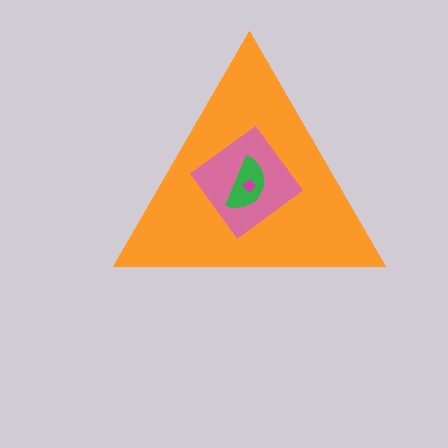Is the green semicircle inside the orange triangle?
Yes.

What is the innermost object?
The magenta diamond.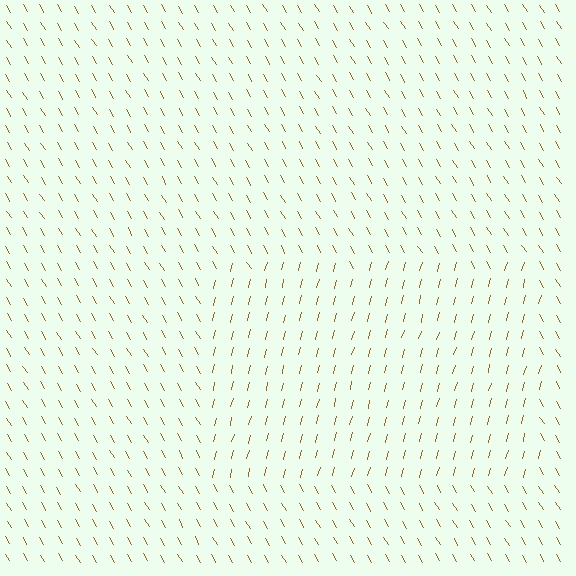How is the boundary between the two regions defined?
The boundary is defined purely by a change in line orientation (approximately 45 degrees difference). All lines are the same color and thickness.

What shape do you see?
I see a rectangle.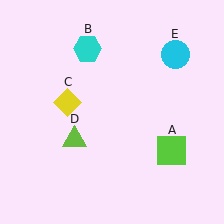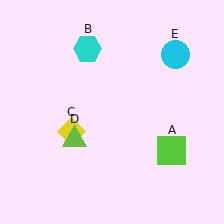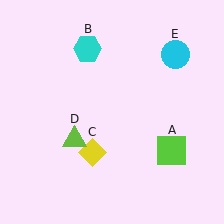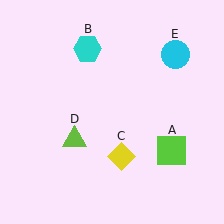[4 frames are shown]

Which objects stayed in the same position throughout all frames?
Lime square (object A) and cyan hexagon (object B) and lime triangle (object D) and cyan circle (object E) remained stationary.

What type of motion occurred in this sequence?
The yellow diamond (object C) rotated counterclockwise around the center of the scene.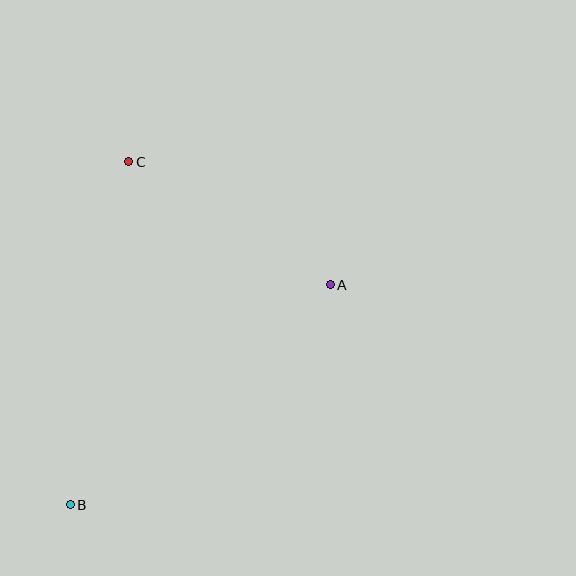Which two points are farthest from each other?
Points B and C are farthest from each other.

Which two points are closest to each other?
Points A and C are closest to each other.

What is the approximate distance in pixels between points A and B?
The distance between A and B is approximately 341 pixels.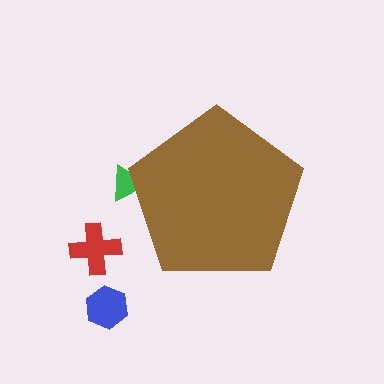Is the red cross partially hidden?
No, the red cross is fully visible.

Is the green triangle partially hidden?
Yes, the green triangle is partially hidden behind the brown pentagon.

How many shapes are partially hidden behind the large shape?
1 shape is partially hidden.